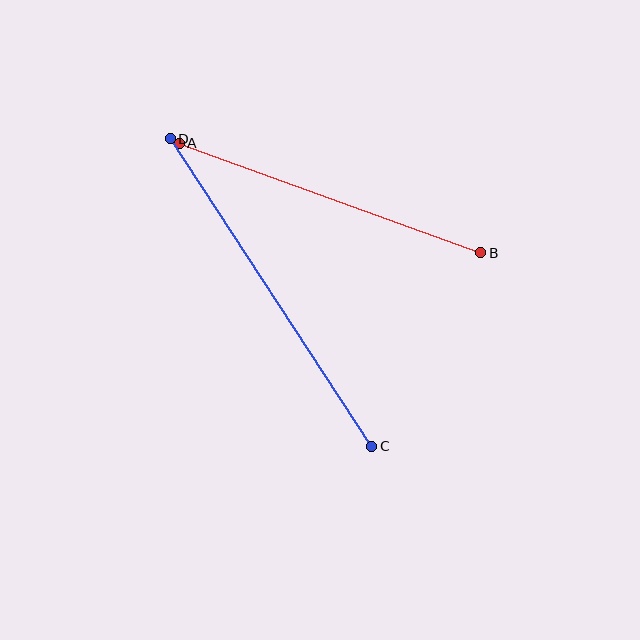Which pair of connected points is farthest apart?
Points C and D are farthest apart.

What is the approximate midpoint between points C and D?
The midpoint is at approximately (271, 293) pixels.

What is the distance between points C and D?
The distance is approximately 367 pixels.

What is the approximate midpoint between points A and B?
The midpoint is at approximately (330, 198) pixels.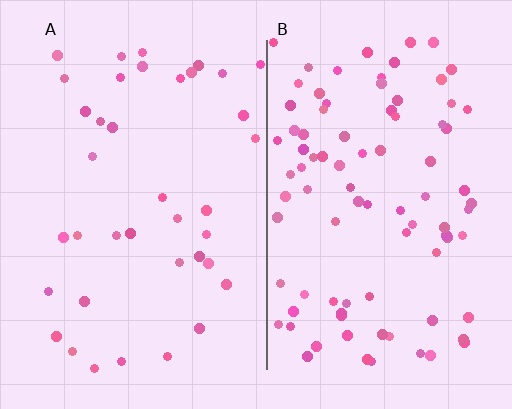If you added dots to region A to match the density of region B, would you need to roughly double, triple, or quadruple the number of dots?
Approximately double.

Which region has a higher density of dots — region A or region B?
B (the right).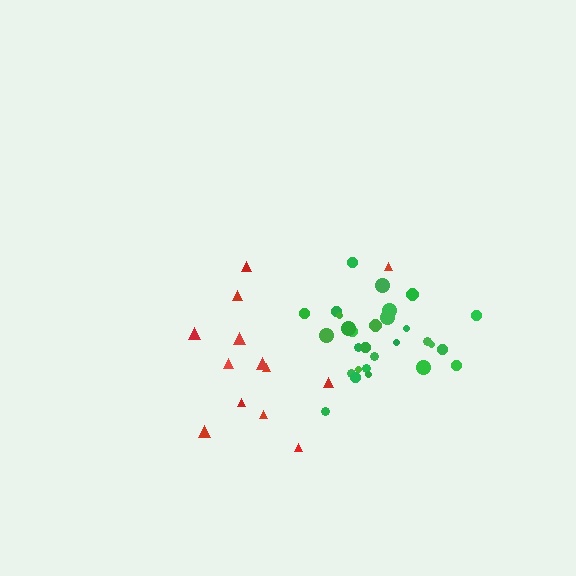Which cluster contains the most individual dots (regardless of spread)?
Green (29).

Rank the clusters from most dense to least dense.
green, red.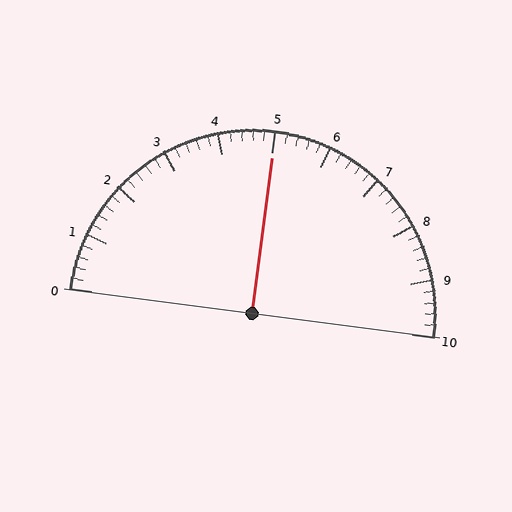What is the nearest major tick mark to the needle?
The nearest major tick mark is 5.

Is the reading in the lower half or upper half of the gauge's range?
The reading is in the upper half of the range (0 to 10).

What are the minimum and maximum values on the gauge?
The gauge ranges from 0 to 10.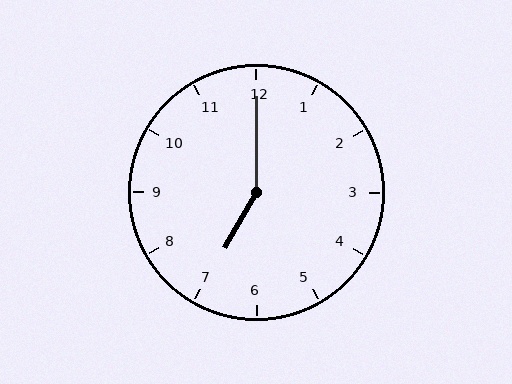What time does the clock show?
7:00.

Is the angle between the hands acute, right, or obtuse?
It is obtuse.